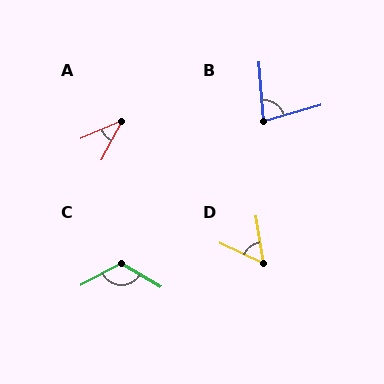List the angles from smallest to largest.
A (40°), D (56°), B (78°), C (121°).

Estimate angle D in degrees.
Approximately 56 degrees.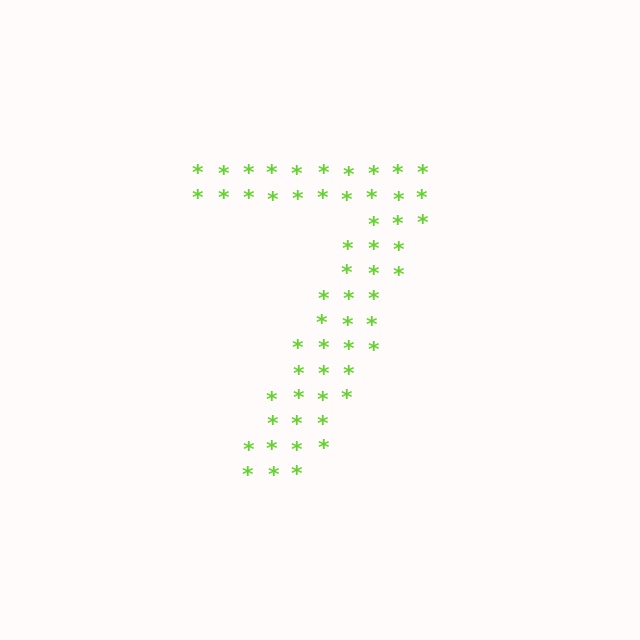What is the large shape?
The large shape is the digit 7.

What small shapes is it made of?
It is made of small asterisks.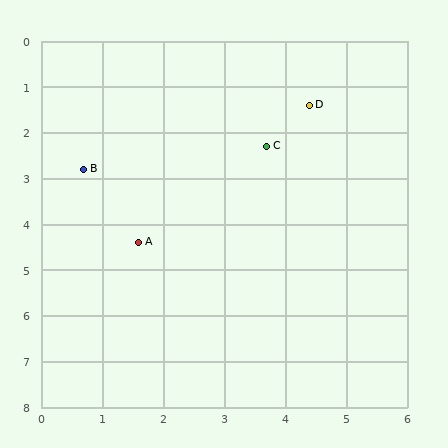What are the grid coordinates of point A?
Point A is at approximately (1.6, 4.4).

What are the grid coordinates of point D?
Point D is at approximately (4.4, 1.4).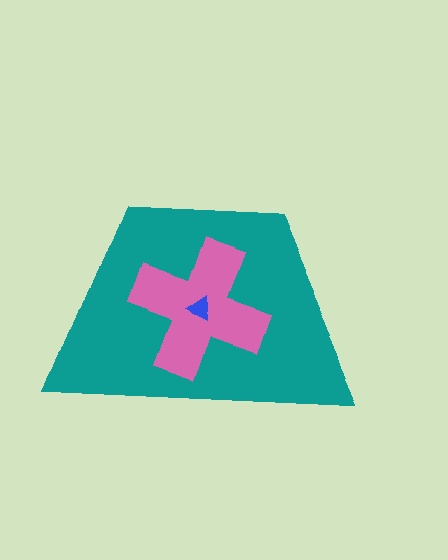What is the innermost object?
The blue triangle.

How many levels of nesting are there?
3.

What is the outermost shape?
The teal trapezoid.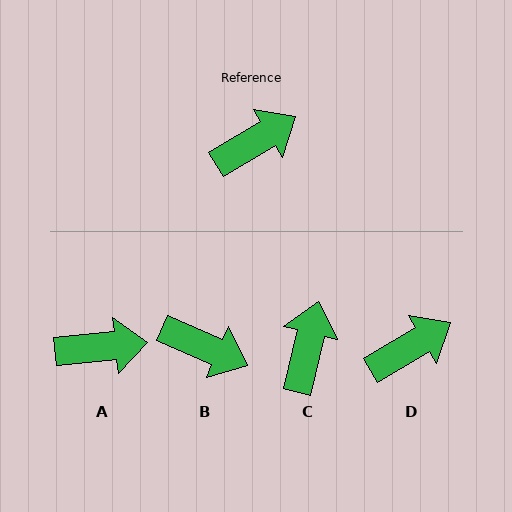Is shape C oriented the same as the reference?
No, it is off by about 46 degrees.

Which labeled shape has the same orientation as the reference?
D.